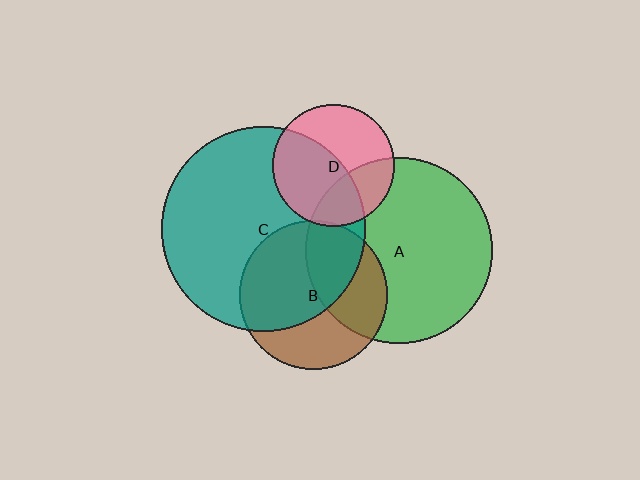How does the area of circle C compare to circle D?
Approximately 2.8 times.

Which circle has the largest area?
Circle C (teal).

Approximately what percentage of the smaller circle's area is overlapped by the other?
Approximately 40%.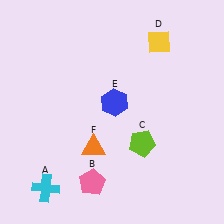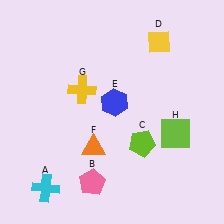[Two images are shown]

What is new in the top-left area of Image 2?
A yellow cross (G) was added in the top-left area of Image 2.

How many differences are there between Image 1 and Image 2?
There are 2 differences between the two images.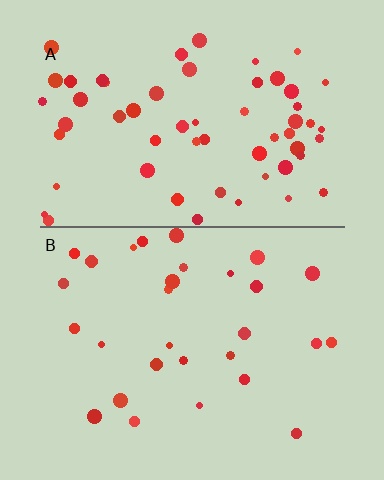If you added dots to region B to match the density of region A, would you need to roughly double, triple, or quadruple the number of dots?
Approximately double.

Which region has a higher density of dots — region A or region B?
A (the top).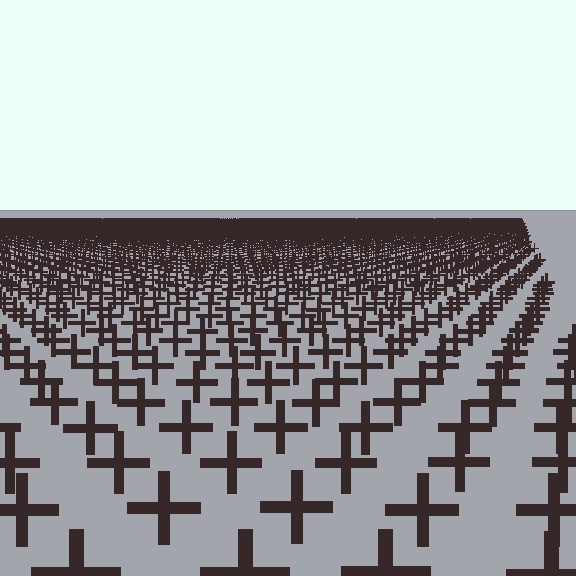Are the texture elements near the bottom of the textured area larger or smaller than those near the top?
Larger. Near the bottom, elements are closer to the viewer and appear at a bigger on-screen size.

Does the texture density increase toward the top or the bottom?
Density increases toward the top.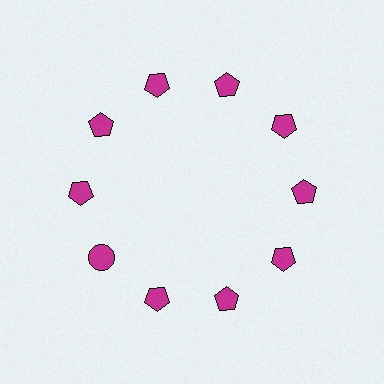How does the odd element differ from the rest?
It has a different shape: circle instead of pentagon.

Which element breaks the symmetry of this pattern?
The magenta circle at roughly the 8 o'clock position breaks the symmetry. All other shapes are magenta pentagons.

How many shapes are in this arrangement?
There are 10 shapes arranged in a ring pattern.